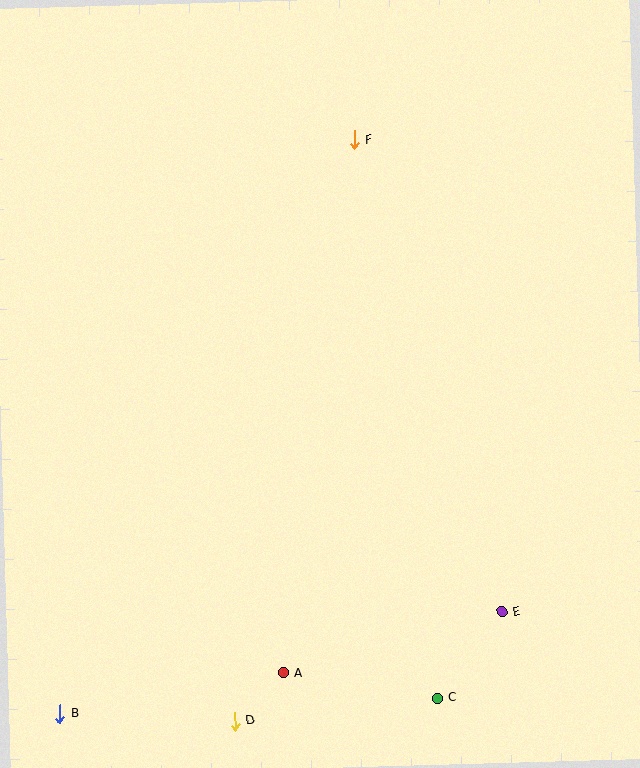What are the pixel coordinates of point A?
Point A is at (283, 673).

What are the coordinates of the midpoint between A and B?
The midpoint between A and B is at (172, 693).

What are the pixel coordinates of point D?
Point D is at (235, 721).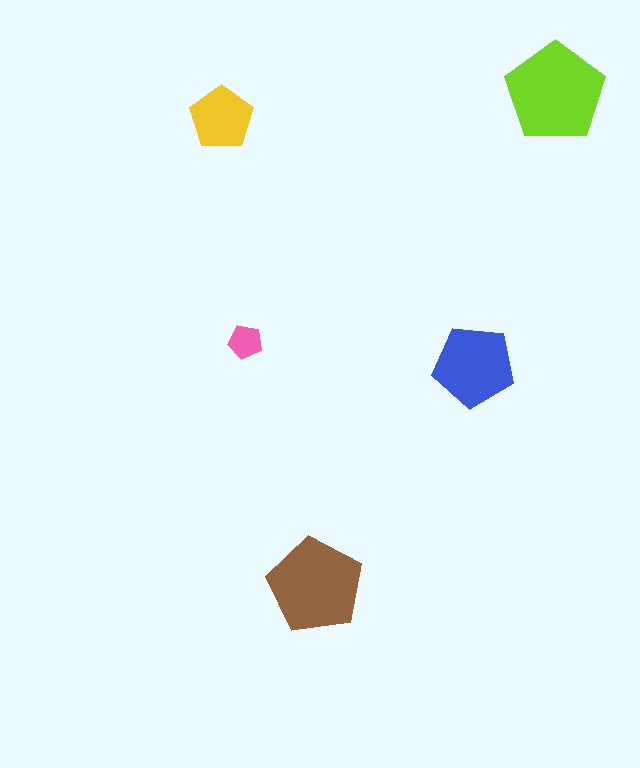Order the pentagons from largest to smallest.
the lime one, the brown one, the blue one, the yellow one, the pink one.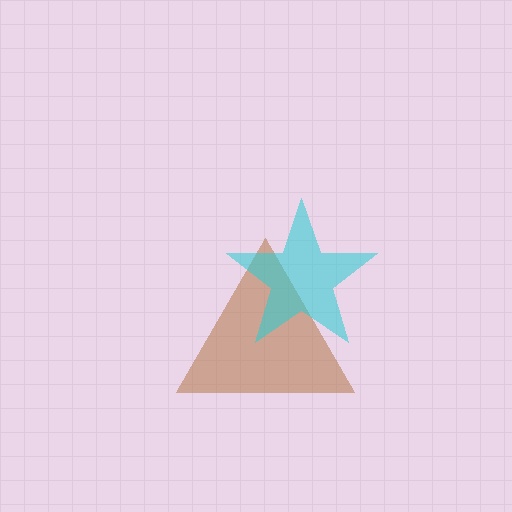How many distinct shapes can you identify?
There are 2 distinct shapes: a brown triangle, a cyan star.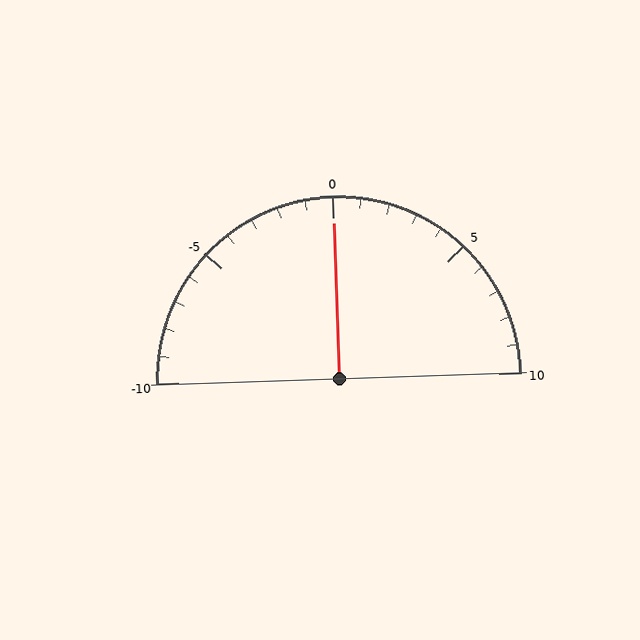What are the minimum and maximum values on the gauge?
The gauge ranges from -10 to 10.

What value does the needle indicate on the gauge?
The needle indicates approximately 0.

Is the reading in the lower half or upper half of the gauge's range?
The reading is in the upper half of the range (-10 to 10).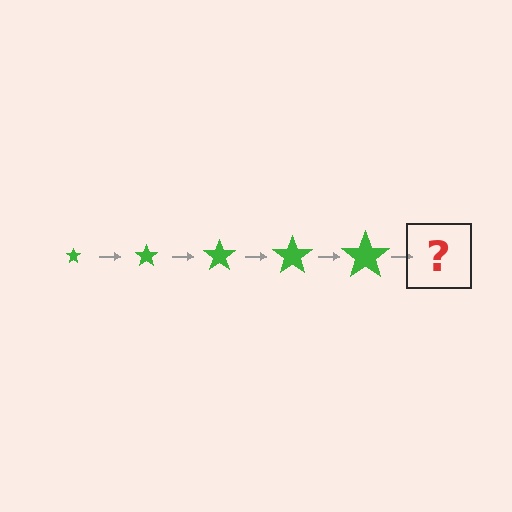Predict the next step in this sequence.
The next step is a green star, larger than the previous one.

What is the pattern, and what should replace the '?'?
The pattern is that the star gets progressively larger each step. The '?' should be a green star, larger than the previous one.